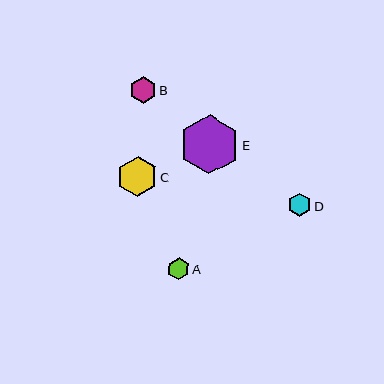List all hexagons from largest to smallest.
From largest to smallest: E, C, B, D, A.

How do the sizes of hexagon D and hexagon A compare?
Hexagon D and hexagon A are approximately the same size.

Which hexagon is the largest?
Hexagon E is the largest with a size of approximately 60 pixels.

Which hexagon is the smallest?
Hexagon A is the smallest with a size of approximately 22 pixels.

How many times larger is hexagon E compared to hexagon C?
Hexagon E is approximately 1.5 times the size of hexagon C.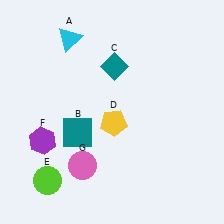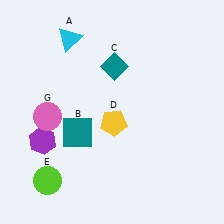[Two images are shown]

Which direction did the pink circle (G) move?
The pink circle (G) moved up.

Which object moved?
The pink circle (G) moved up.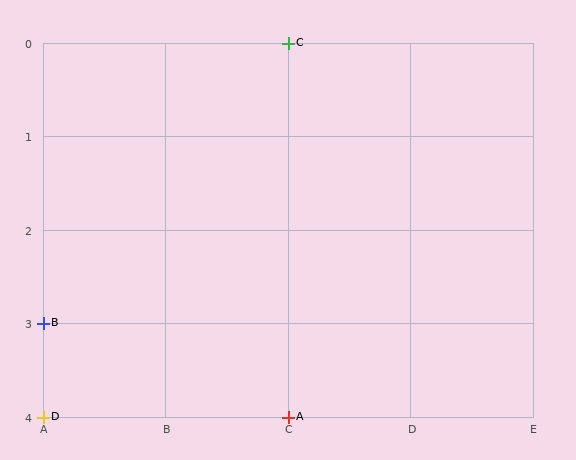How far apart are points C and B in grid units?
Points C and B are 2 columns and 3 rows apart (about 3.6 grid units diagonally).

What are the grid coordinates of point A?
Point A is at grid coordinates (C, 4).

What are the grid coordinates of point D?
Point D is at grid coordinates (A, 4).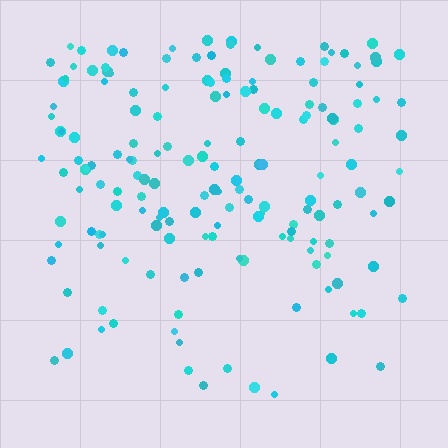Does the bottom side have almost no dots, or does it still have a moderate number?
Still a moderate number, just noticeably fewer than the top.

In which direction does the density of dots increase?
From bottom to top, with the top side densest.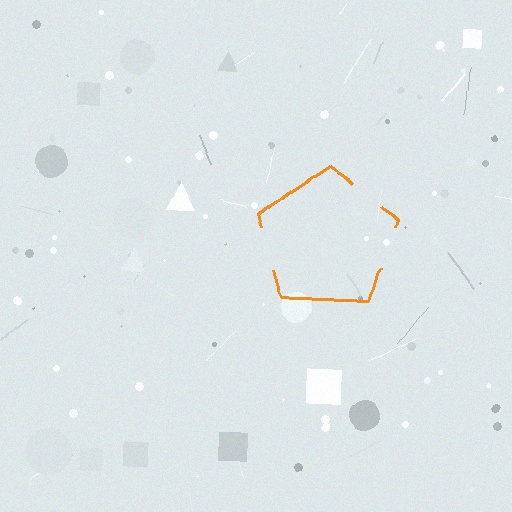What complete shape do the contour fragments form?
The contour fragments form a pentagon.